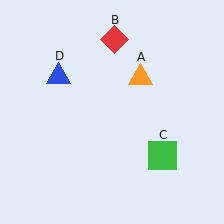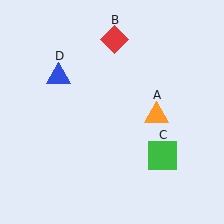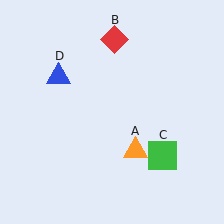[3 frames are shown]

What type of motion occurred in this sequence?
The orange triangle (object A) rotated clockwise around the center of the scene.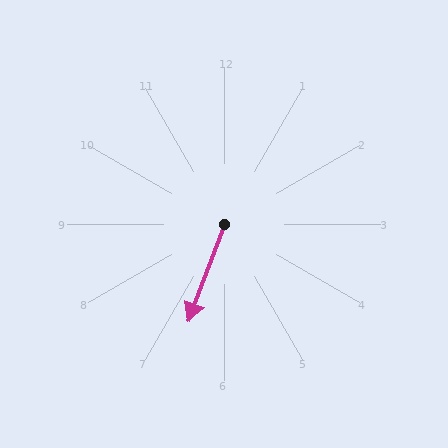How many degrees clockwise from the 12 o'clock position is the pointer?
Approximately 200 degrees.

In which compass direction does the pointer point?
South.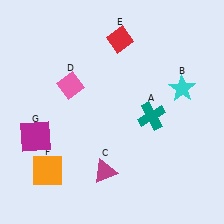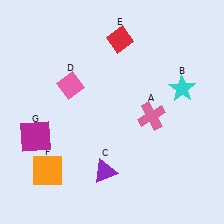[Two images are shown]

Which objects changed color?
A changed from teal to pink. C changed from magenta to purple.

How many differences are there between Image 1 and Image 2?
There are 2 differences between the two images.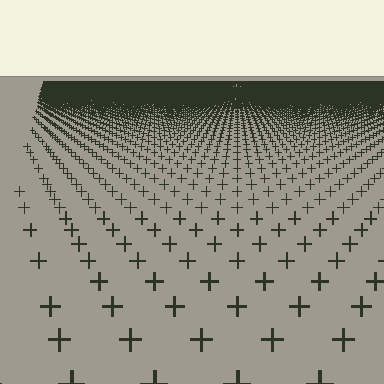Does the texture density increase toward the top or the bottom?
Density increases toward the top.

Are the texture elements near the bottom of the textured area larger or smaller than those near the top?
Larger. Near the bottom, elements are closer to the viewer and appear at a bigger on-screen size.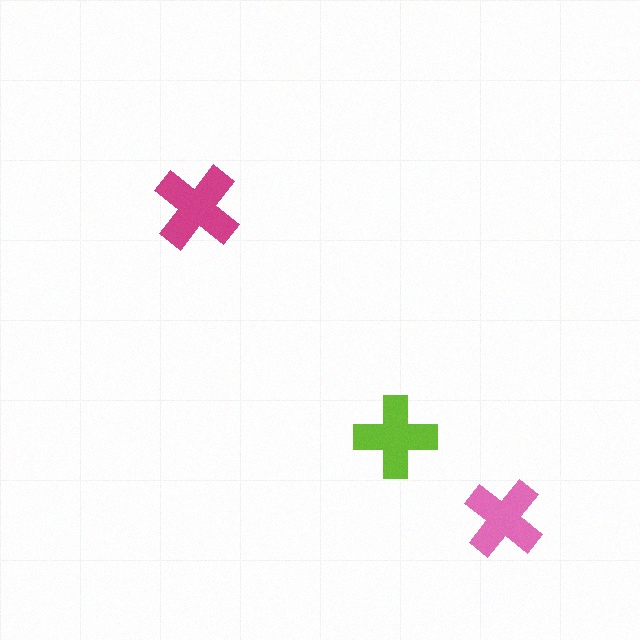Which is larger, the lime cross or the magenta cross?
The magenta one.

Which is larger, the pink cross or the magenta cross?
The magenta one.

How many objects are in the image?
There are 3 objects in the image.